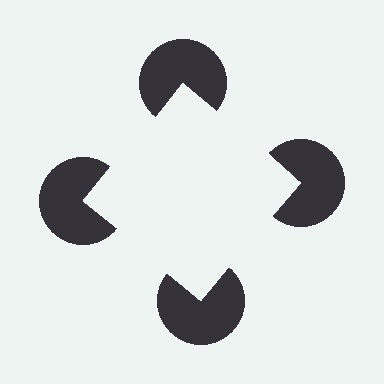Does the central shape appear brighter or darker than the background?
It typically appears slightly brighter than the background, even though no actual brightness change is drawn.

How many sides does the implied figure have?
4 sides.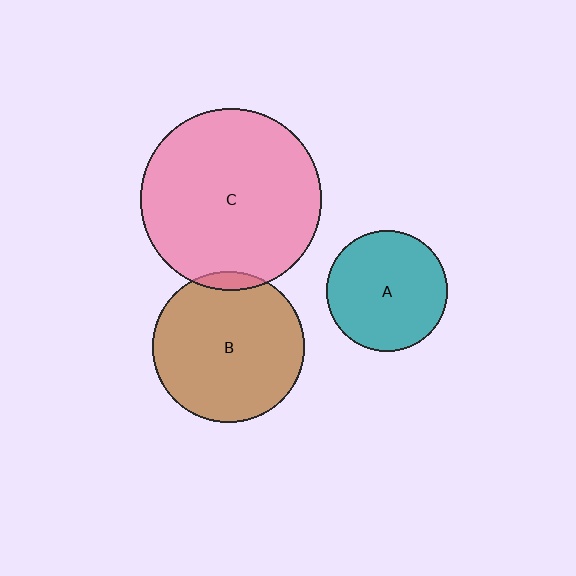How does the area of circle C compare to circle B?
Approximately 1.4 times.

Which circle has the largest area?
Circle C (pink).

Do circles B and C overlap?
Yes.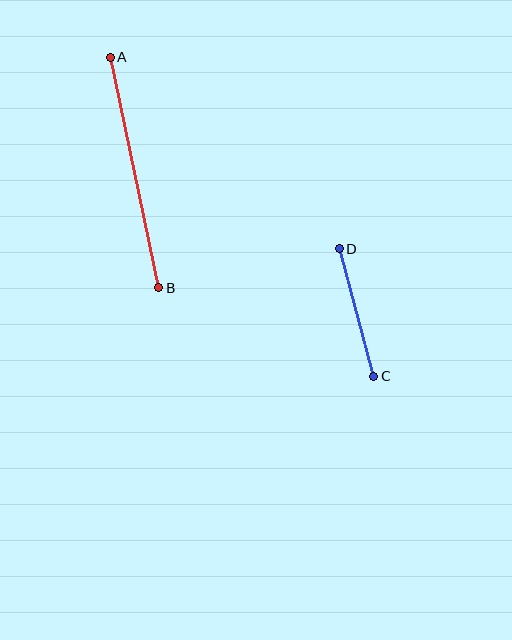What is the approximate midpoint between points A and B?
The midpoint is at approximately (135, 172) pixels.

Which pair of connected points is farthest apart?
Points A and B are farthest apart.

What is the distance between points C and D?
The distance is approximately 132 pixels.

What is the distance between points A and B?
The distance is approximately 236 pixels.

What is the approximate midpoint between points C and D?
The midpoint is at approximately (357, 313) pixels.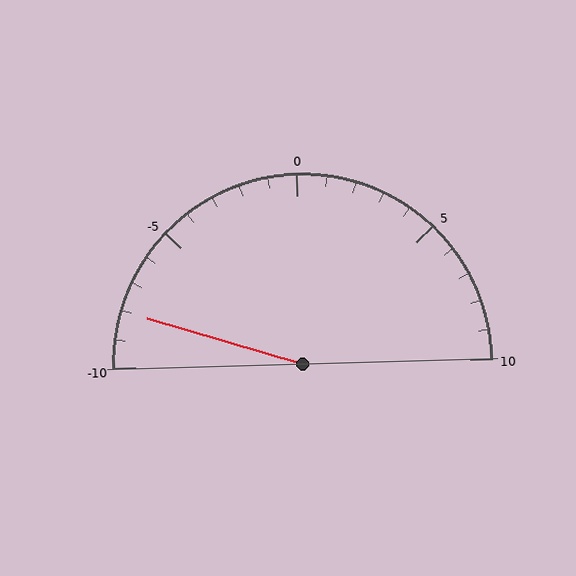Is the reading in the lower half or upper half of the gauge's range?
The reading is in the lower half of the range (-10 to 10).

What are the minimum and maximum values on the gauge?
The gauge ranges from -10 to 10.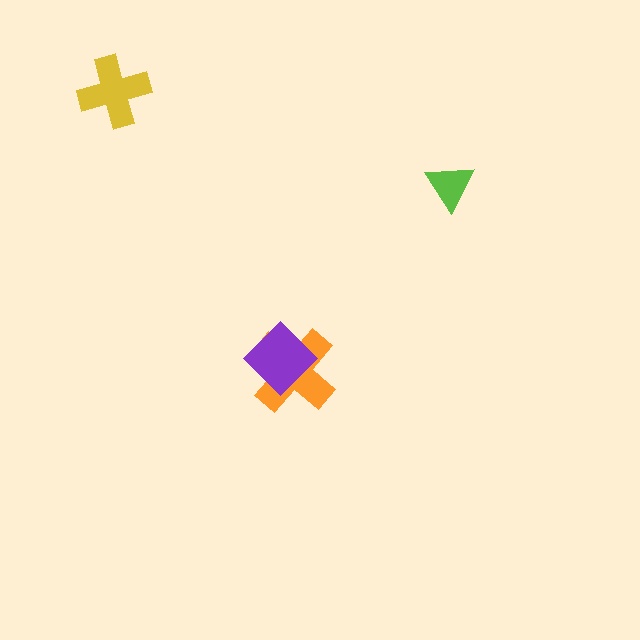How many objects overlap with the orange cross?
1 object overlaps with the orange cross.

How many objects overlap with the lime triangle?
0 objects overlap with the lime triangle.